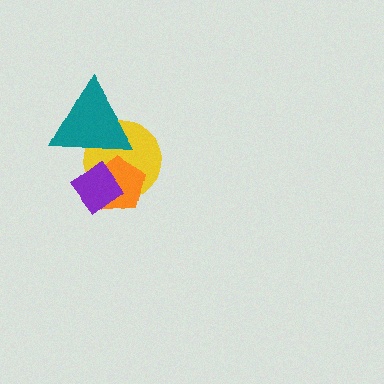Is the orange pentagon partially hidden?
Yes, it is partially covered by another shape.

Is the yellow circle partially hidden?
Yes, it is partially covered by another shape.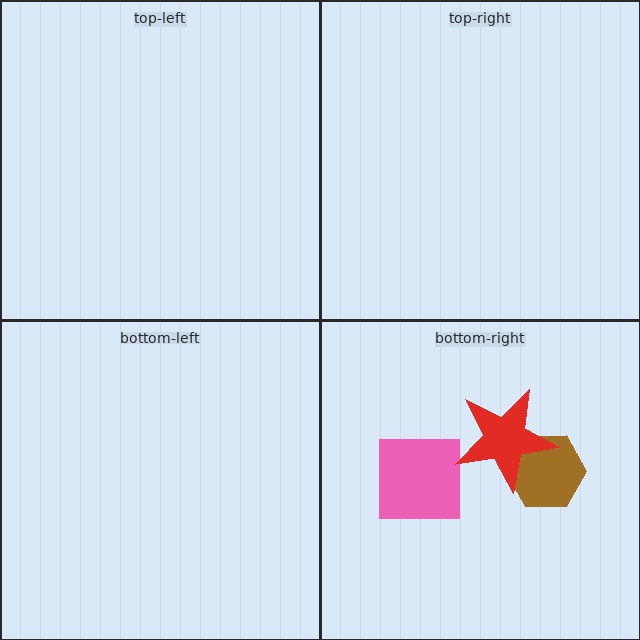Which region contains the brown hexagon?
The bottom-right region.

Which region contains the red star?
The bottom-right region.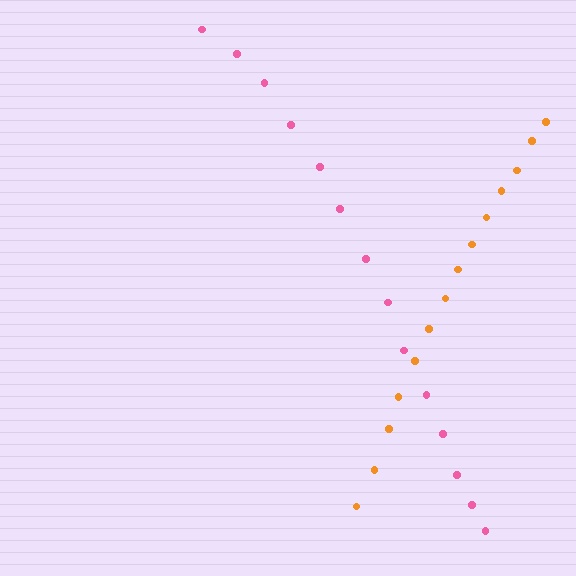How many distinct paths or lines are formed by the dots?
There are 2 distinct paths.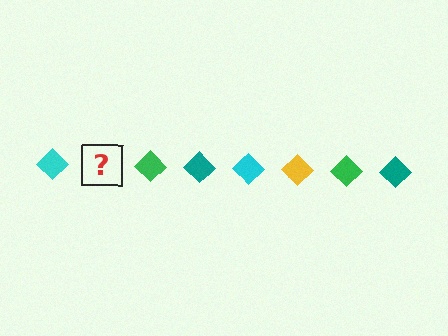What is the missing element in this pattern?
The missing element is a yellow diamond.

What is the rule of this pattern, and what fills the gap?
The rule is that the pattern cycles through cyan, yellow, green, teal diamonds. The gap should be filled with a yellow diamond.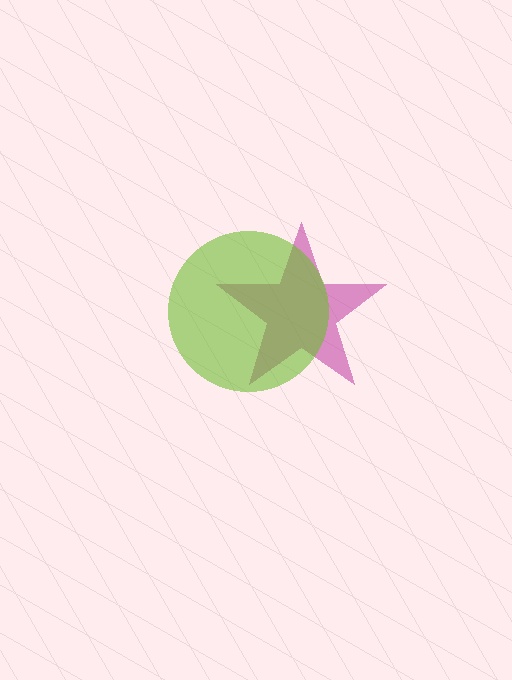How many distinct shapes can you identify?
There are 2 distinct shapes: a magenta star, a lime circle.